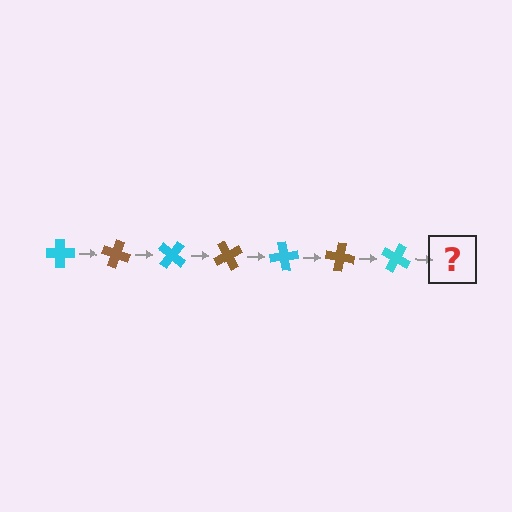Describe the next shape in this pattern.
It should be a brown cross, rotated 140 degrees from the start.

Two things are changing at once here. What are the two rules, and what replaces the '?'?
The two rules are that it rotates 20 degrees each step and the color cycles through cyan and brown. The '?' should be a brown cross, rotated 140 degrees from the start.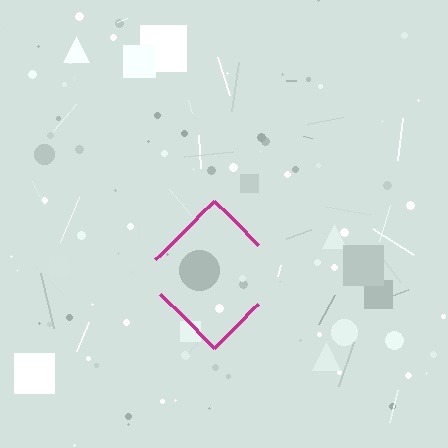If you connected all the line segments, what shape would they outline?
They would outline a diamond.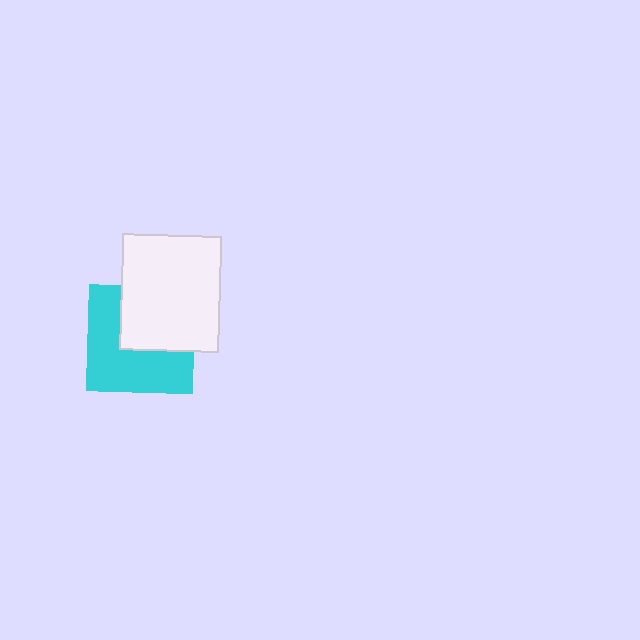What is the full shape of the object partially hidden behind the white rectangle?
The partially hidden object is a cyan square.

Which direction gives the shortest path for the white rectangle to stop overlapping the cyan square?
Moving toward the upper-right gives the shortest separation.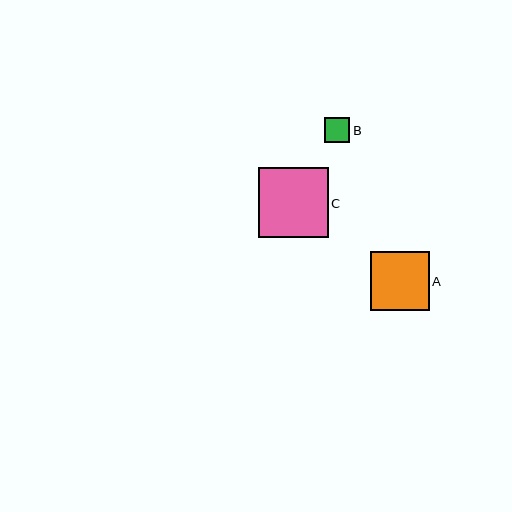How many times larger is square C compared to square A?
Square C is approximately 1.2 times the size of square A.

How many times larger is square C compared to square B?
Square C is approximately 2.8 times the size of square B.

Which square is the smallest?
Square B is the smallest with a size of approximately 25 pixels.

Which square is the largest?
Square C is the largest with a size of approximately 70 pixels.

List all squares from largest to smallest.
From largest to smallest: C, A, B.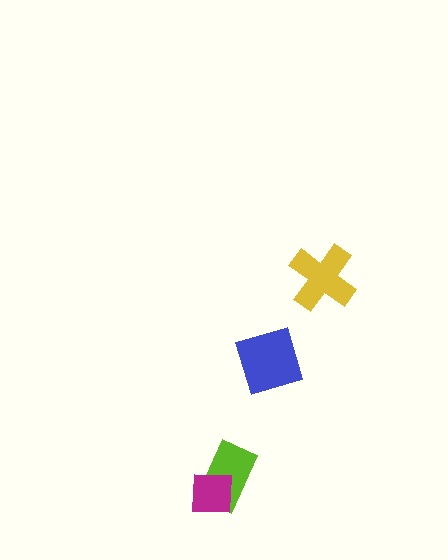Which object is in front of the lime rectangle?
The magenta square is in front of the lime rectangle.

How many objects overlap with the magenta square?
1 object overlaps with the magenta square.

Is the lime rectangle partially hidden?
Yes, it is partially covered by another shape.